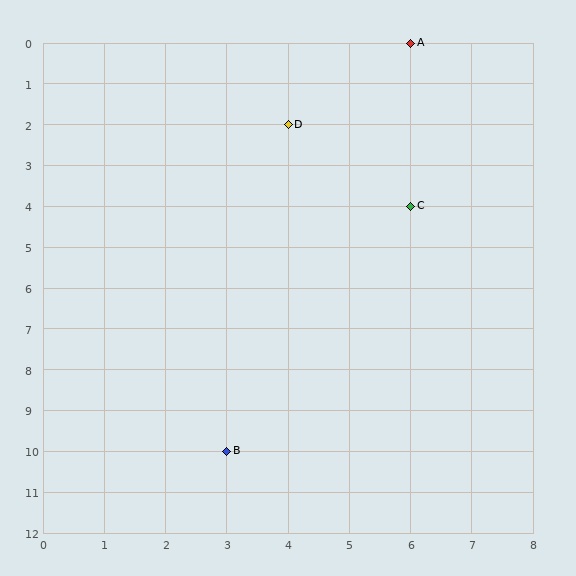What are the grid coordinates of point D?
Point D is at grid coordinates (4, 2).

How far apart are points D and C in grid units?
Points D and C are 2 columns and 2 rows apart (about 2.8 grid units diagonally).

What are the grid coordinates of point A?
Point A is at grid coordinates (6, 0).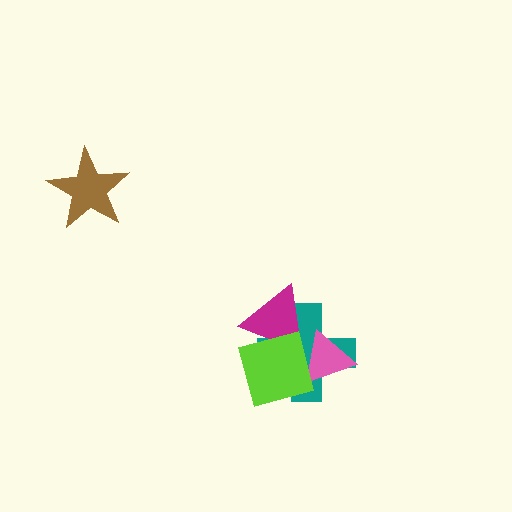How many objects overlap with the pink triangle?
3 objects overlap with the pink triangle.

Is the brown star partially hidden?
No, no other shape covers it.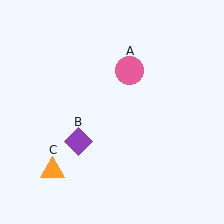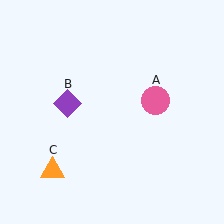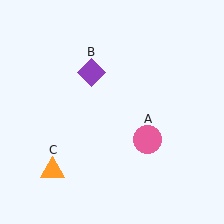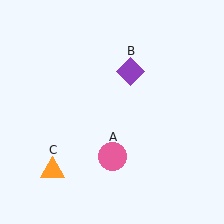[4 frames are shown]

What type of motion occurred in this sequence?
The pink circle (object A), purple diamond (object B) rotated clockwise around the center of the scene.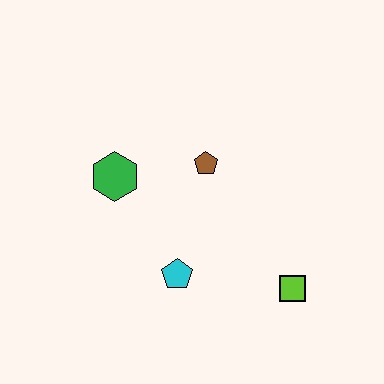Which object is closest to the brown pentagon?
The green hexagon is closest to the brown pentagon.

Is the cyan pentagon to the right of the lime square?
No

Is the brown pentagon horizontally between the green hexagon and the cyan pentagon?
No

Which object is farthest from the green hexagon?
The lime square is farthest from the green hexagon.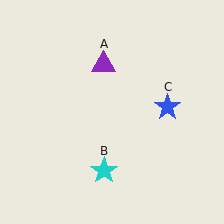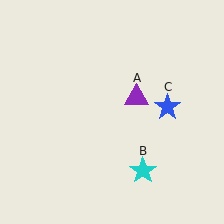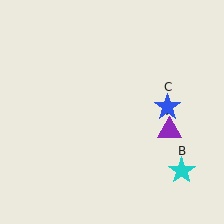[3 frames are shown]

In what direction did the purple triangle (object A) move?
The purple triangle (object A) moved down and to the right.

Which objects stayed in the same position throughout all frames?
Blue star (object C) remained stationary.